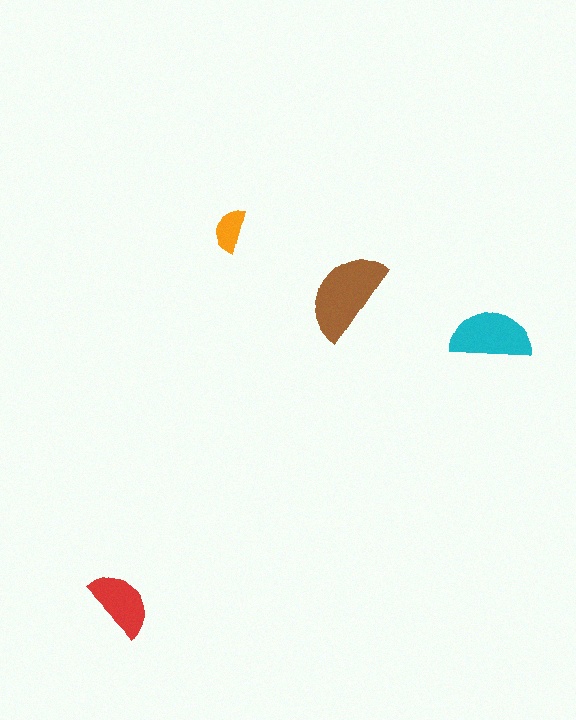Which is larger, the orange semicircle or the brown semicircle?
The brown one.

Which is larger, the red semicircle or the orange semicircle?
The red one.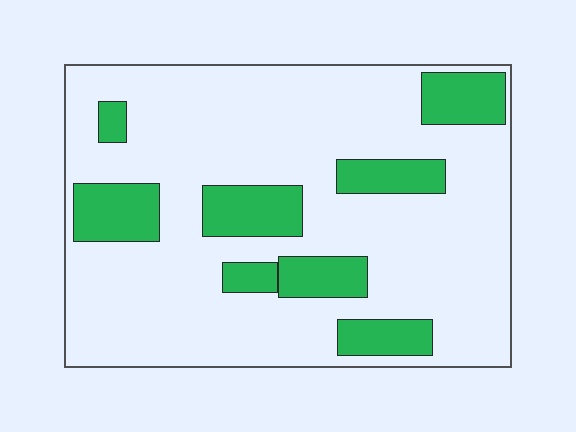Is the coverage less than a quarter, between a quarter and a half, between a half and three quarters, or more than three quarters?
Less than a quarter.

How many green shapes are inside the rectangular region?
8.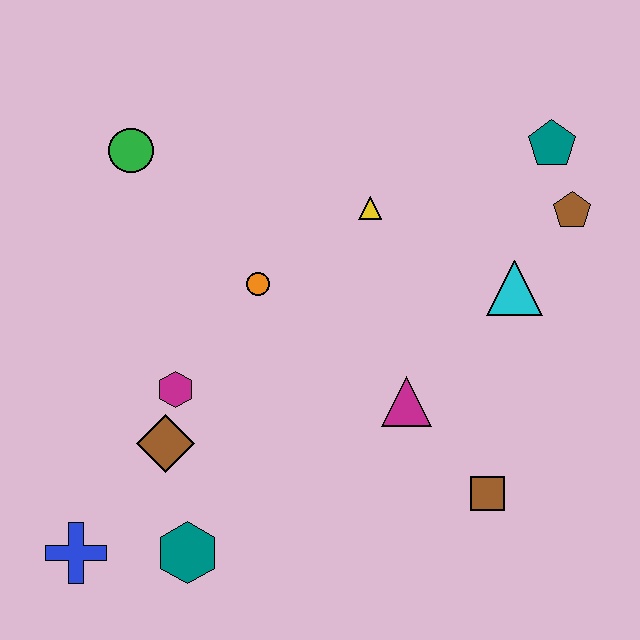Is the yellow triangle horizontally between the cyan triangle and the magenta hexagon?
Yes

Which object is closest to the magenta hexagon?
The brown diamond is closest to the magenta hexagon.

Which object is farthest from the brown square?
The green circle is farthest from the brown square.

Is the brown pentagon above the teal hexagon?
Yes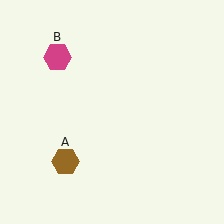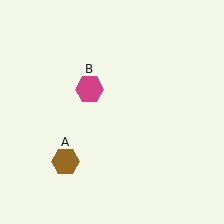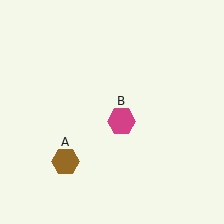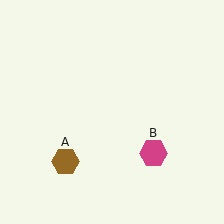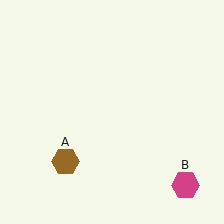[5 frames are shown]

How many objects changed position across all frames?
1 object changed position: magenta hexagon (object B).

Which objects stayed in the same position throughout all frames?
Brown hexagon (object A) remained stationary.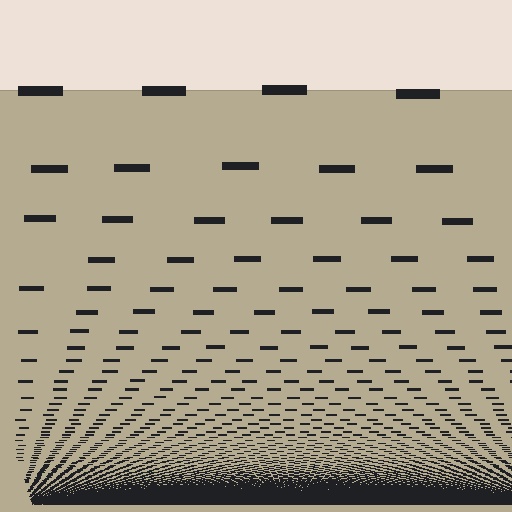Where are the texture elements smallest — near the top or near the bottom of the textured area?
Near the bottom.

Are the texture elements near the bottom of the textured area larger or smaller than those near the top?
Smaller. The gradient is inverted — elements near the bottom are smaller and denser.